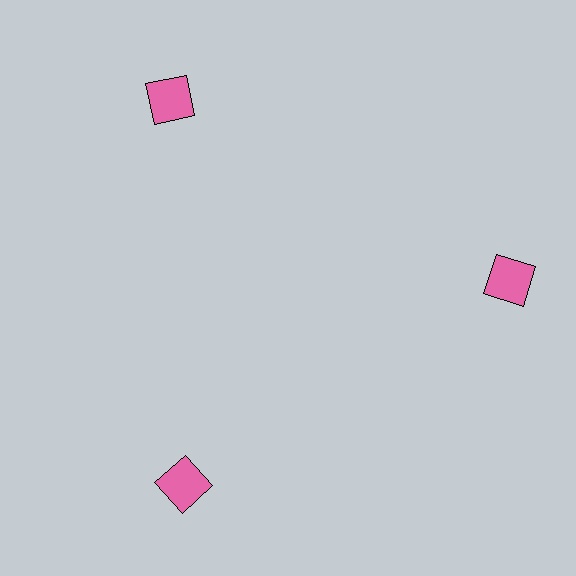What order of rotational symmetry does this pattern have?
This pattern has 3-fold rotational symmetry.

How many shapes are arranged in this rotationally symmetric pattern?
There are 3 shapes, arranged in 3 groups of 1.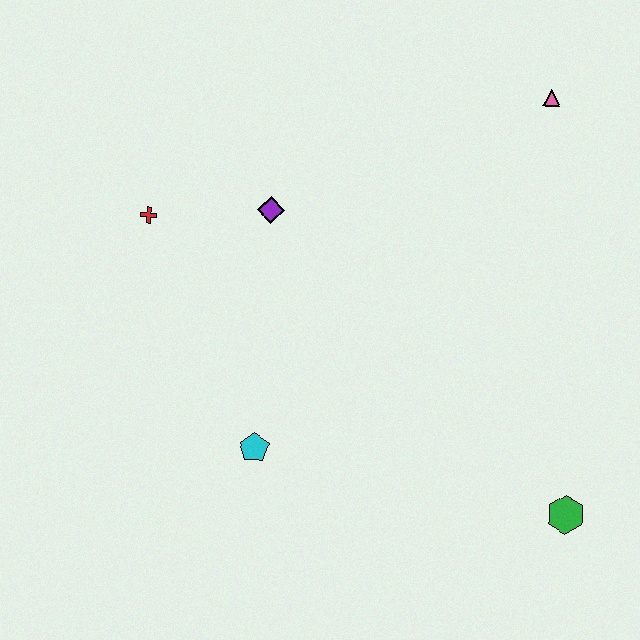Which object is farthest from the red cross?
The green hexagon is farthest from the red cross.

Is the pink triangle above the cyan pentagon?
Yes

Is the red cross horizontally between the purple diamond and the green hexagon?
No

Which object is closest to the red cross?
The purple diamond is closest to the red cross.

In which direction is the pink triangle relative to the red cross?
The pink triangle is to the right of the red cross.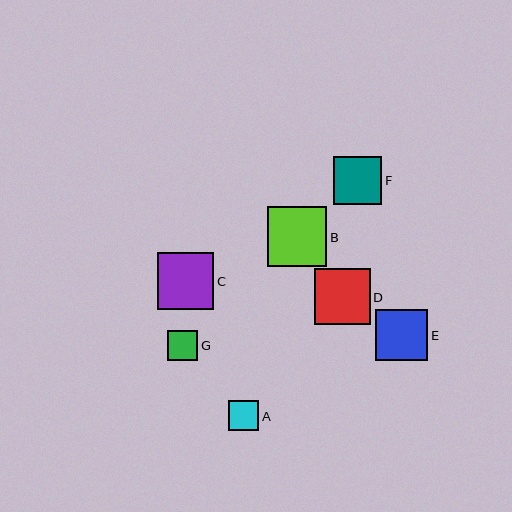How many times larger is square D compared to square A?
Square D is approximately 1.9 times the size of square A.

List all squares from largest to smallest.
From largest to smallest: B, C, D, E, F, G, A.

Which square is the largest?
Square B is the largest with a size of approximately 60 pixels.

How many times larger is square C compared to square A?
Square C is approximately 1.9 times the size of square A.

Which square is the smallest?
Square A is the smallest with a size of approximately 30 pixels.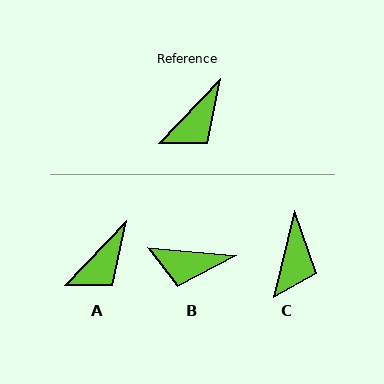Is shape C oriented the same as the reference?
No, it is off by about 31 degrees.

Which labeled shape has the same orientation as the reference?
A.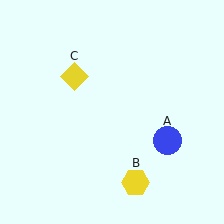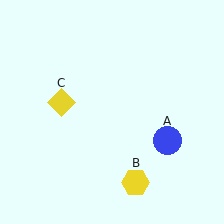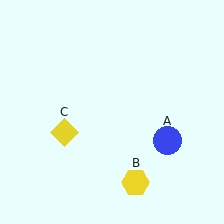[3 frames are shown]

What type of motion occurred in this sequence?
The yellow diamond (object C) rotated counterclockwise around the center of the scene.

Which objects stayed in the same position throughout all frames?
Blue circle (object A) and yellow hexagon (object B) remained stationary.